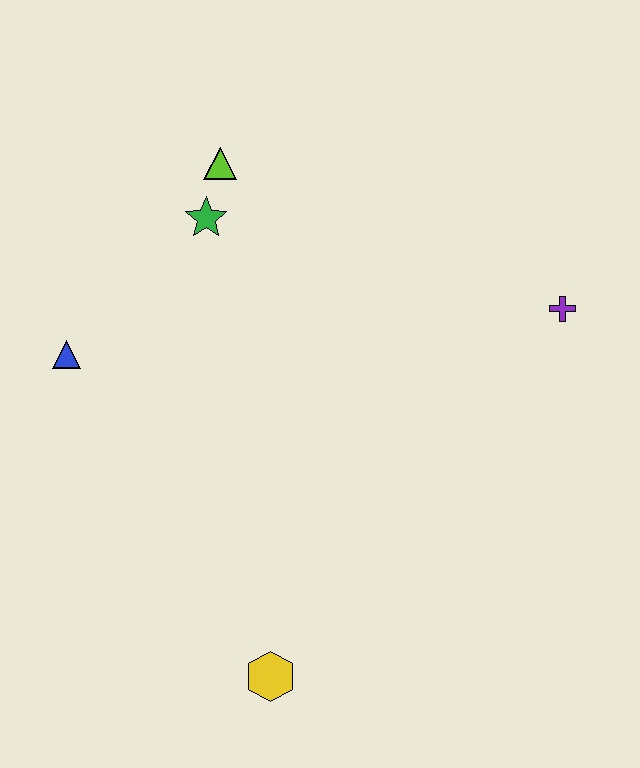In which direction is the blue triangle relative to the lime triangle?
The blue triangle is below the lime triangle.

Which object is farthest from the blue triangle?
The purple cross is farthest from the blue triangle.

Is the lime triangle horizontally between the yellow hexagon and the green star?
Yes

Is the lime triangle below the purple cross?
No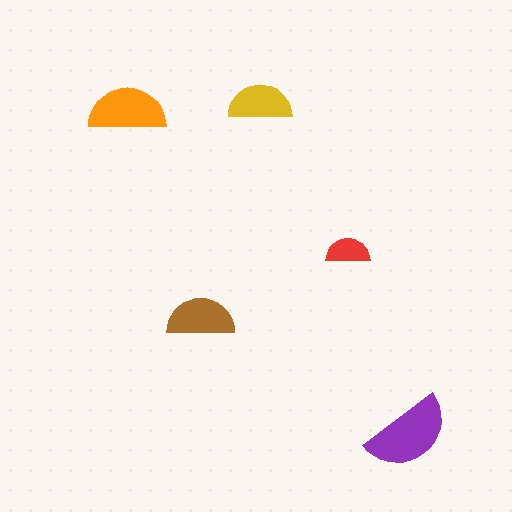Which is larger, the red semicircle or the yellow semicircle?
The yellow one.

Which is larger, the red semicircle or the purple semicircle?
The purple one.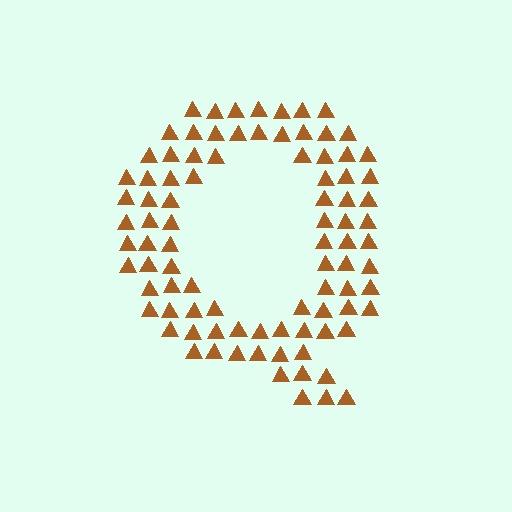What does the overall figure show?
The overall figure shows the letter Q.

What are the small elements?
The small elements are triangles.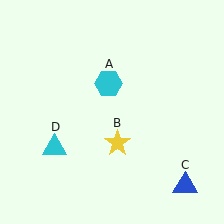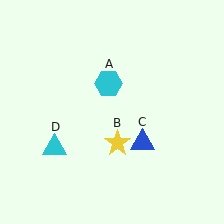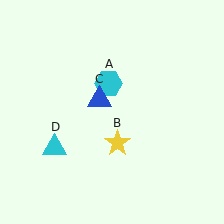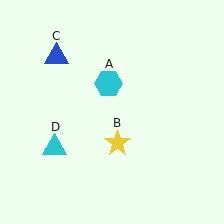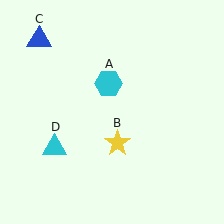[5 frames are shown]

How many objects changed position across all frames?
1 object changed position: blue triangle (object C).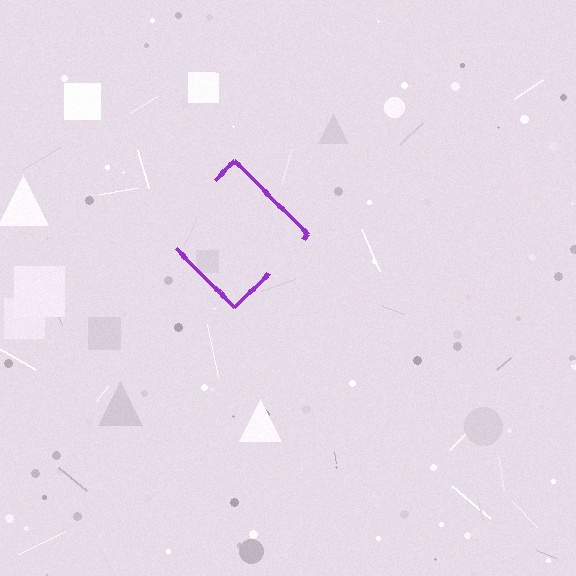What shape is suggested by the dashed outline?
The dashed outline suggests a diamond.